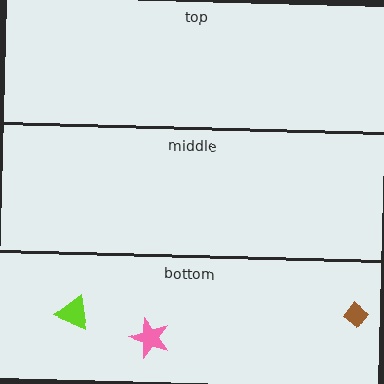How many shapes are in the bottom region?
3.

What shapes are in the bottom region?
The pink star, the lime triangle, the brown diamond.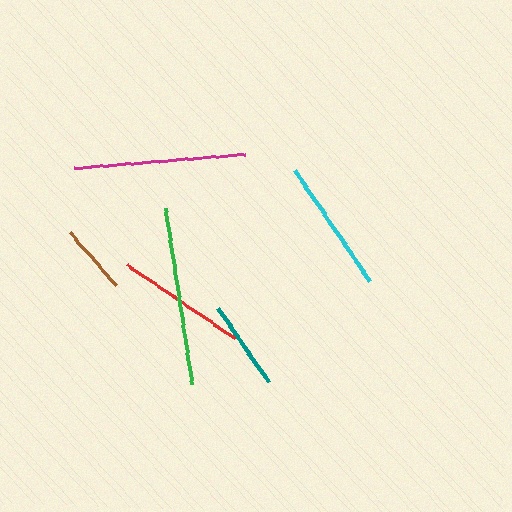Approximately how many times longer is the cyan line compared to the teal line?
The cyan line is approximately 1.5 times the length of the teal line.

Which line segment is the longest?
The green line is the longest at approximately 177 pixels.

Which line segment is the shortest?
The brown line is the shortest at approximately 69 pixels.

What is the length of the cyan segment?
The cyan segment is approximately 134 pixels long.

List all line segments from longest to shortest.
From longest to shortest: green, magenta, cyan, red, teal, brown.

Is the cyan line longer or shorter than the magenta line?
The magenta line is longer than the cyan line.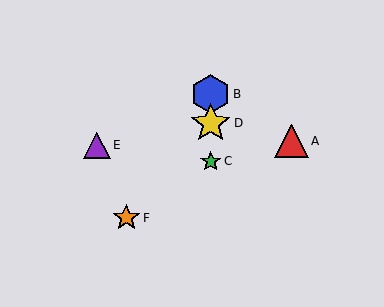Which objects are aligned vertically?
Objects B, C, D are aligned vertically.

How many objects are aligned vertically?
3 objects (B, C, D) are aligned vertically.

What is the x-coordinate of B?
Object B is at x≈211.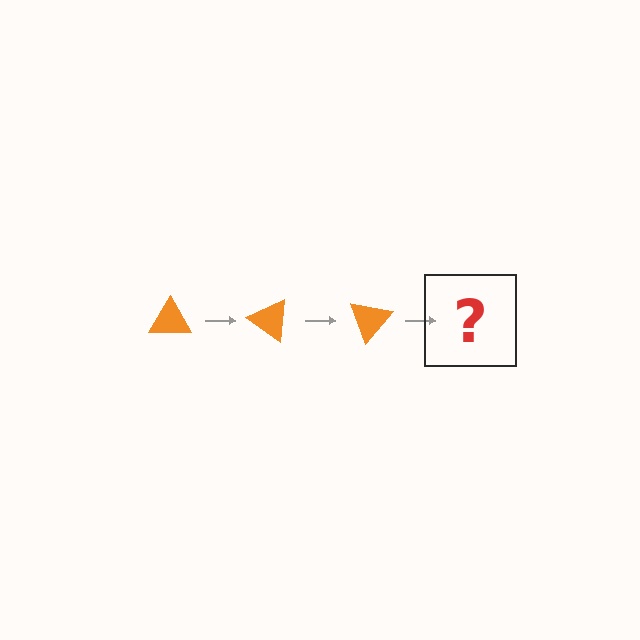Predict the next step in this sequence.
The next step is an orange triangle rotated 105 degrees.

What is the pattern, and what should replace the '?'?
The pattern is that the triangle rotates 35 degrees each step. The '?' should be an orange triangle rotated 105 degrees.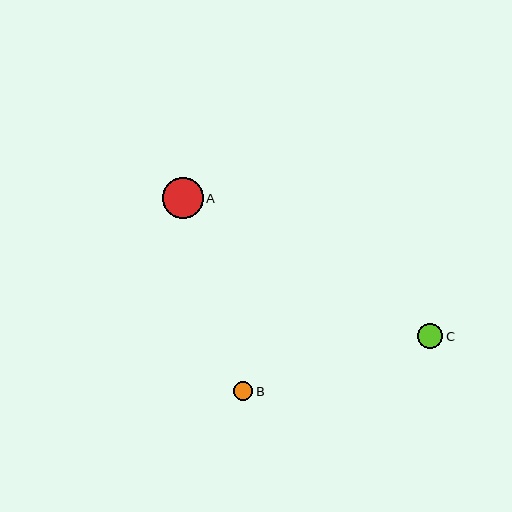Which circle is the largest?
Circle A is the largest with a size of approximately 41 pixels.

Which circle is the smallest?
Circle B is the smallest with a size of approximately 19 pixels.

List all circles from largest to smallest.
From largest to smallest: A, C, B.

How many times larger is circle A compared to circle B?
Circle A is approximately 2.2 times the size of circle B.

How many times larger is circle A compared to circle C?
Circle A is approximately 1.7 times the size of circle C.